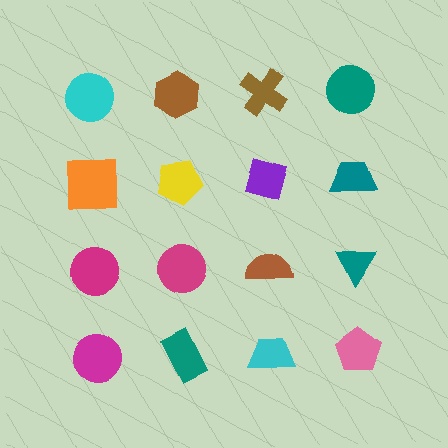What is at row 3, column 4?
A teal triangle.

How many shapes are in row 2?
4 shapes.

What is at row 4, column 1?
A magenta circle.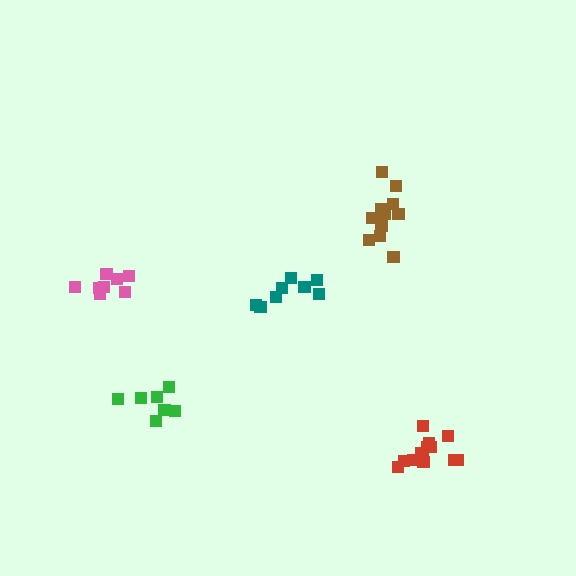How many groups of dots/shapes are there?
There are 5 groups.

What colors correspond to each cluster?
The clusters are colored: pink, teal, brown, red, green.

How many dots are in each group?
Group 1: 8 dots, Group 2: 8 dots, Group 3: 12 dots, Group 4: 13 dots, Group 5: 7 dots (48 total).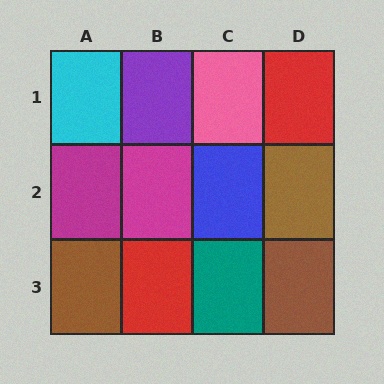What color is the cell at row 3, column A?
Brown.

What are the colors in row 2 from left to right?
Magenta, magenta, blue, brown.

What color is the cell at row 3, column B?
Red.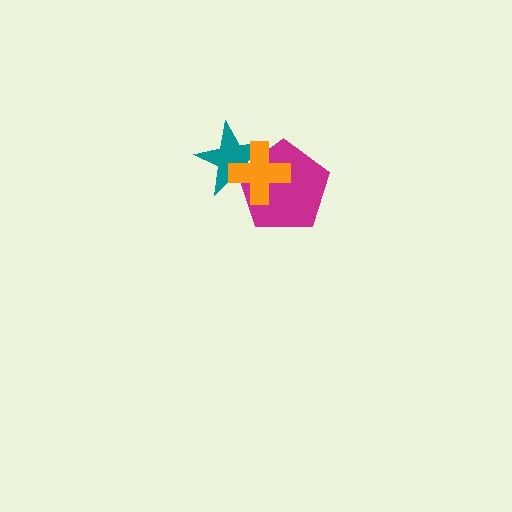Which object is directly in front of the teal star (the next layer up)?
The magenta pentagon is directly in front of the teal star.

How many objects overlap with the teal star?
2 objects overlap with the teal star.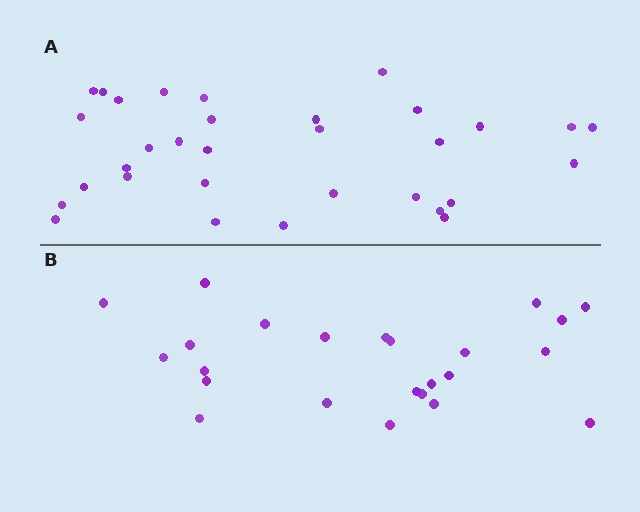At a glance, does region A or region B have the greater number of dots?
Region A (the top region) has more dots.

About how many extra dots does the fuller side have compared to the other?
Region A has roughly 8 or so more dots than region B.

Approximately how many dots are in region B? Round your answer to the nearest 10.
About 20 dots. (The exact count is 24, which rounds to 20.)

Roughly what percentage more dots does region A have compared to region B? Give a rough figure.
About 35% more.